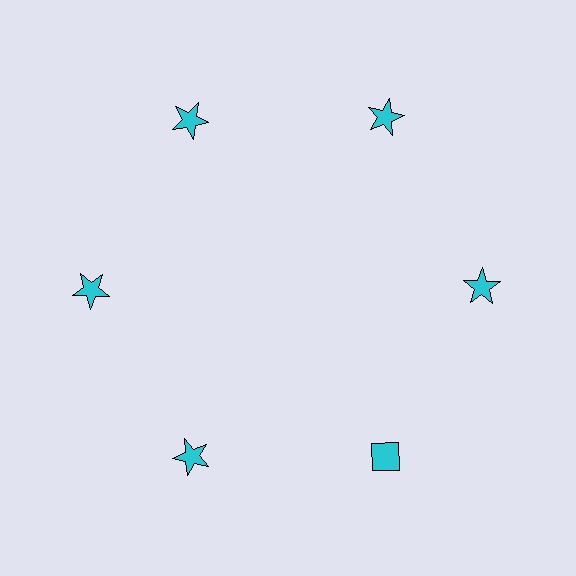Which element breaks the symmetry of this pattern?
The cyan diamond at roughly the 5 o'clock position breaks the symmetry. All other shapes are cyan stars.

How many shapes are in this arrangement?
There are 6 shapes arranged in a ring pattern.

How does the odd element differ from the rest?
It has a different shape: diamond instead of star.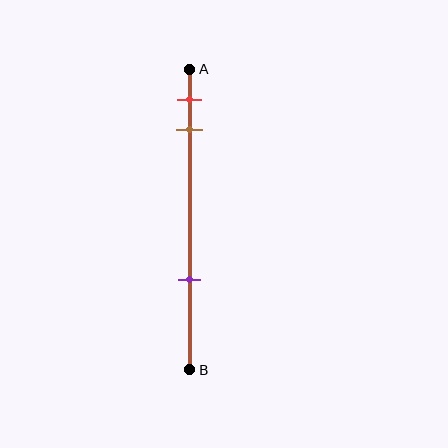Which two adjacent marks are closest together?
The red and brown marks are the closest adjacent pair.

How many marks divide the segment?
There are 3 marks dividing the segment.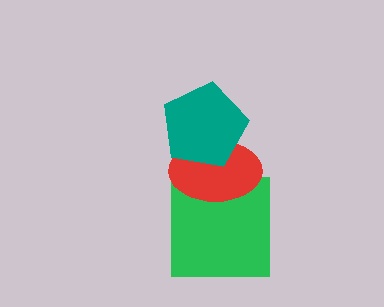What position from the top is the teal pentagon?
The teal pentagon is 1st from the top.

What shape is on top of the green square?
The red ellipse is on top of the green square.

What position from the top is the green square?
The green square is 3rd from the top.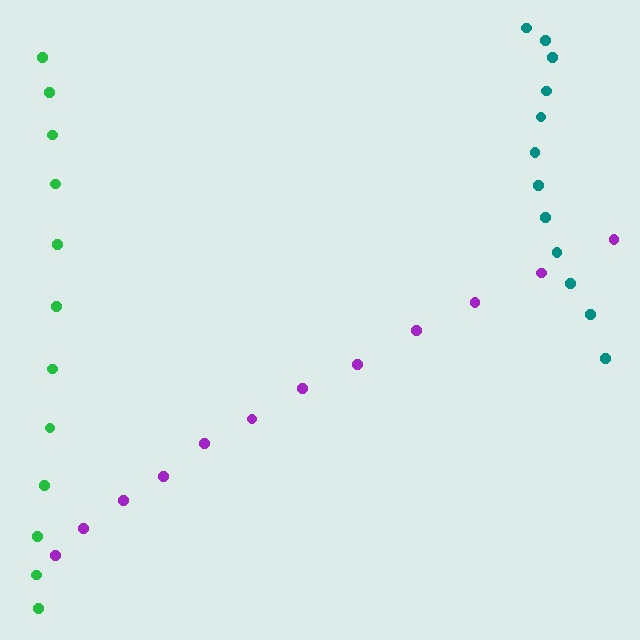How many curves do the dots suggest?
There are 3 distinct paths.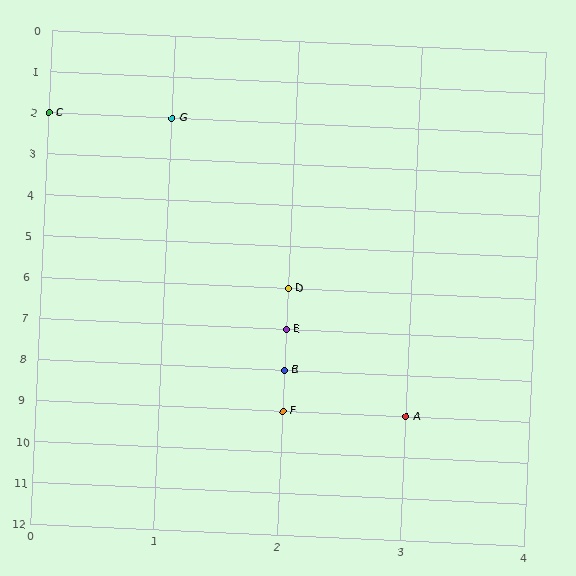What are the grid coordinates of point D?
Point D is at grid coordinates (2, 6).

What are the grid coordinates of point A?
Point A is at grid coordinates (3, 9).